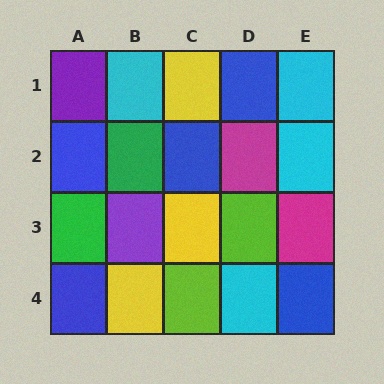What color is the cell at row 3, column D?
Lime.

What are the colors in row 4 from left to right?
Blue, yellow, lime, cyan, blue.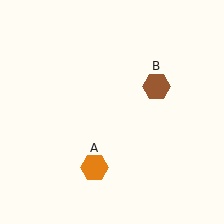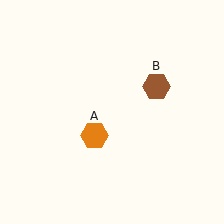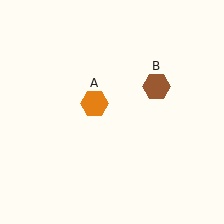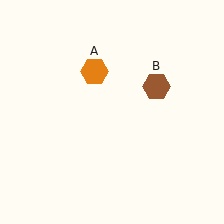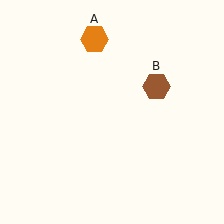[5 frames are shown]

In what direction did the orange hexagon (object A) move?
The orange hexagon (object A) moved up.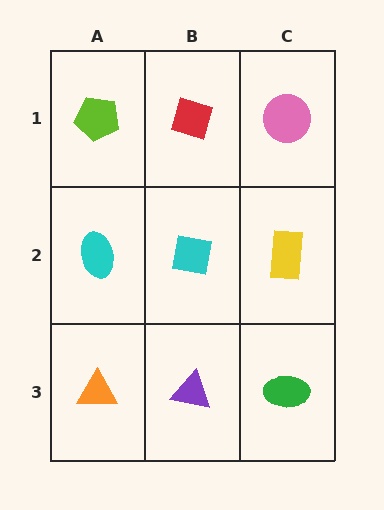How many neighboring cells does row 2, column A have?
3.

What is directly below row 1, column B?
A cyan square.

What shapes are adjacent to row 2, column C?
A pink circle (row 1, column C), a green ellipse (row 3, column C), a cyan square (row 2, column B).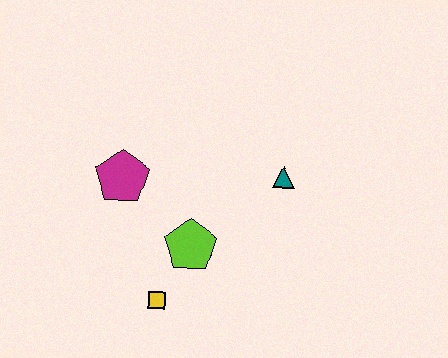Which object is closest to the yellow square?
The lime pentagon is closest to the yellow square.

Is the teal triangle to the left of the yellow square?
No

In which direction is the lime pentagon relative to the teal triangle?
The lime pentagon is to the left of the teal triangle.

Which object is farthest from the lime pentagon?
The teal triangle is farthest from the lime pentagon.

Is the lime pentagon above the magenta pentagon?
No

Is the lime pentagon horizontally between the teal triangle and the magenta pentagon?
Yes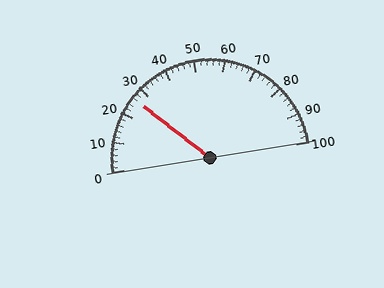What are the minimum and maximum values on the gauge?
The gauge ranges from 0 to 100.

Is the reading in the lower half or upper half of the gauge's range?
The reading is in the lower half of the range (0 to 100).